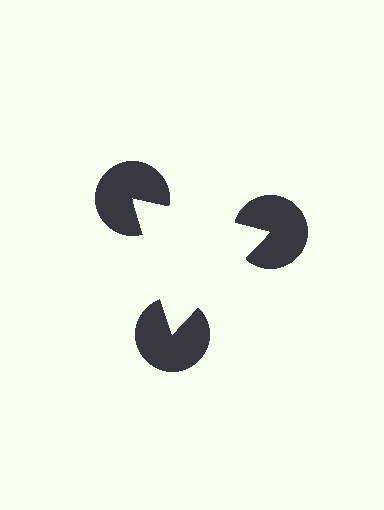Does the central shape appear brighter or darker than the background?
It typically appears slightly brighter than the background, even though no actual brightness change is drawn.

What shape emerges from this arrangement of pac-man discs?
An illusory triangle — its edges are inferred from the aligned wedge cuts in the pac-man discs, not physically drawn.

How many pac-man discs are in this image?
There are 3 — one at each vertex of the illusory triangle.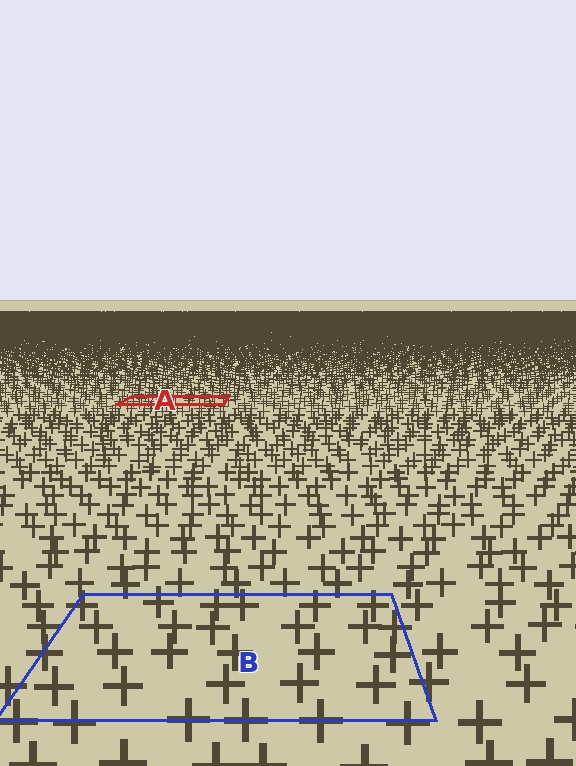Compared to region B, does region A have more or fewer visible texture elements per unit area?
Region A has more texture elements per unit area — they are packed more densely because it is farther away.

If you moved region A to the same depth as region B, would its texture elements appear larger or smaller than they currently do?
They would appear larger. At a closer depth, the same texture elements are projected at a bigger on-screen size.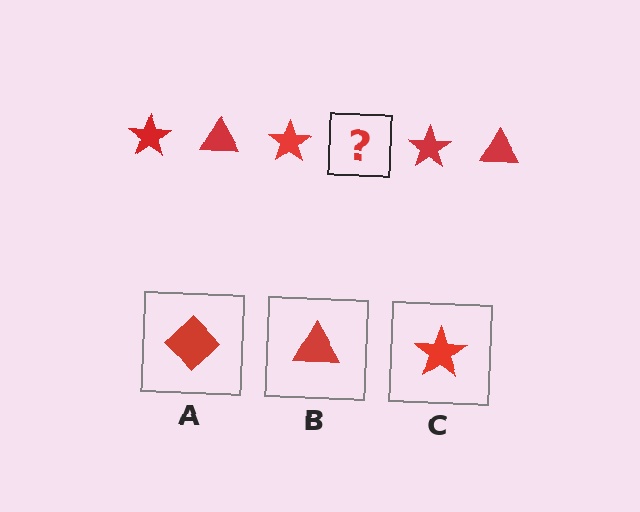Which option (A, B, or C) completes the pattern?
B.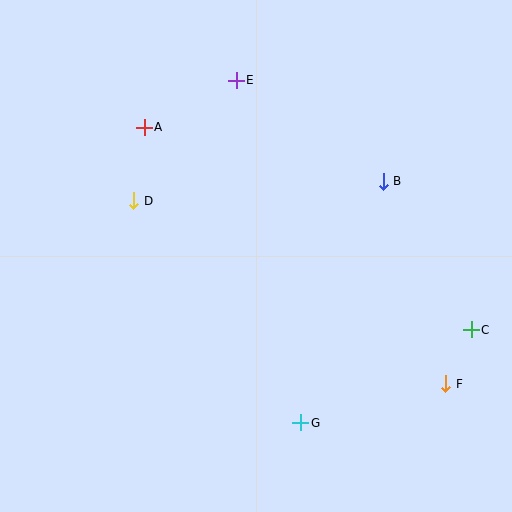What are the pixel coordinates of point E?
Point E is at (236, 80).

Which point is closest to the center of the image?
Point D at (134, 201) is closest to the center.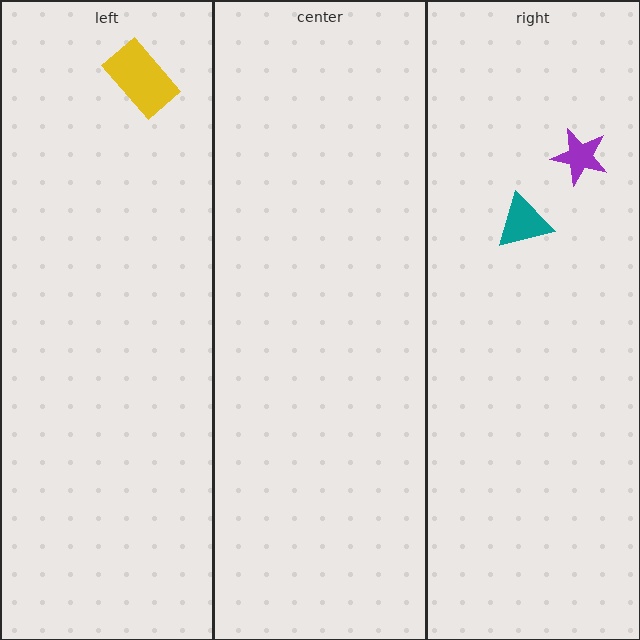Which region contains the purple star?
The right region.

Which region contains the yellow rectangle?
The left region.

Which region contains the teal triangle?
The right region.